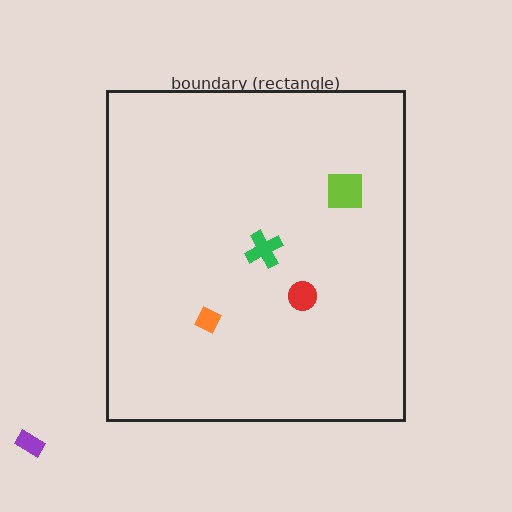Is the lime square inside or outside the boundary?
Inside.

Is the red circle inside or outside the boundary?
Inside.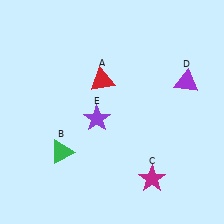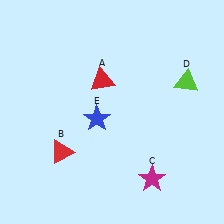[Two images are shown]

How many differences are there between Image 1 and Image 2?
There are 3 differences between the two images.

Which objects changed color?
B changed from green to red. D changed from purple to lime. E changed from purple to blue.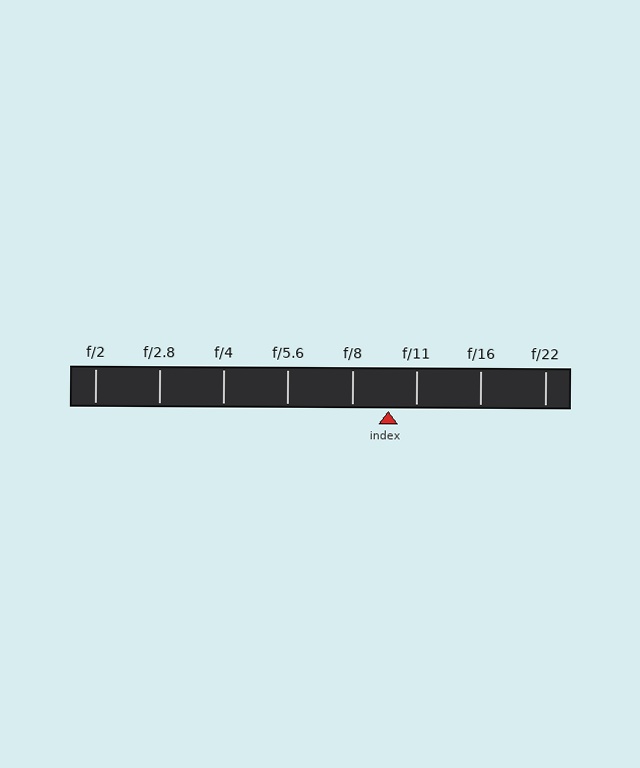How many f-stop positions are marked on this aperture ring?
There are 8 f-stop positions marked.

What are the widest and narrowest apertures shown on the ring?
The widest aperture shown is f/2 and the narrowest is f/22.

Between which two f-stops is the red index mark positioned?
The index mark is between f/8 and f/11.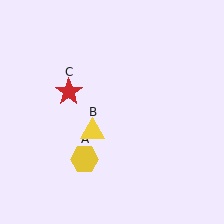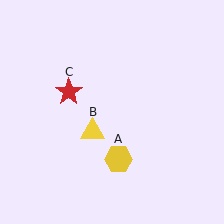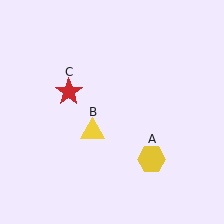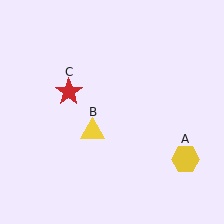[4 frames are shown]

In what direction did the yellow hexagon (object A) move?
The yellow hexagon (object A) moved right.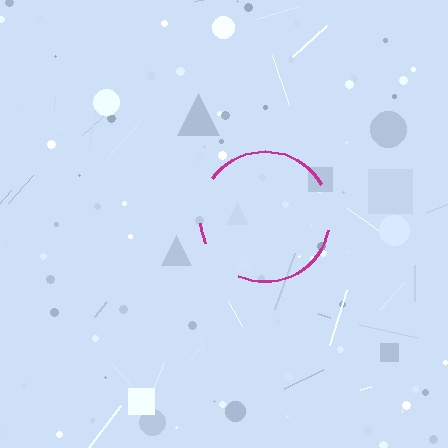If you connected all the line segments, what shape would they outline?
They would outline a circle.